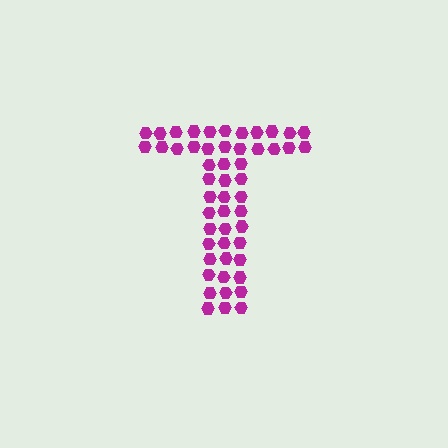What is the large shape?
The large shape is the letter T.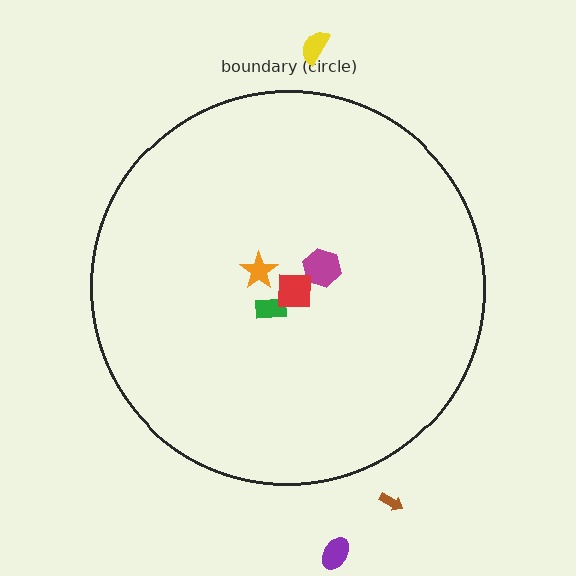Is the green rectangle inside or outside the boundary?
Inside.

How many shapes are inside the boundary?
4 inside, 3 outside.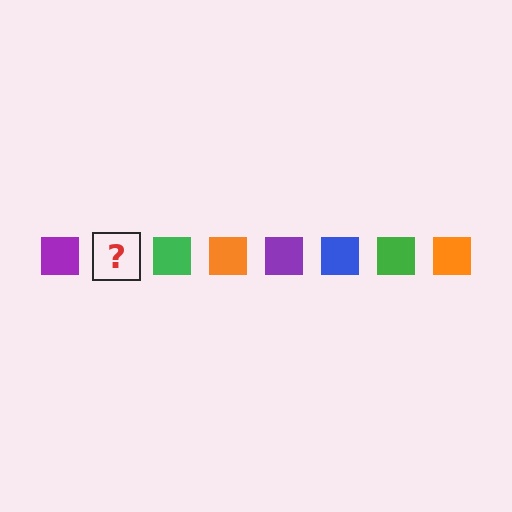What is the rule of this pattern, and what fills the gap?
The rule is that the pattern cycles through purple, blue, green, orange squares. The gap should be filled with a blue square.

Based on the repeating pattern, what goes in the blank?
The blank should be a blue square.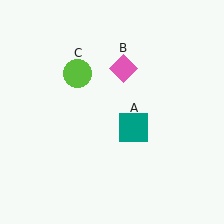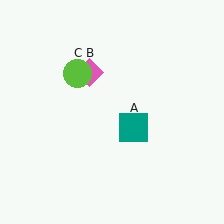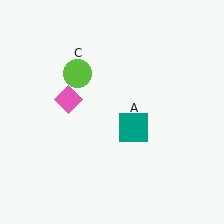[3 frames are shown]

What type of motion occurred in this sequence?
The pink diamond (object B) rotated counterclockwise around the center of the scene.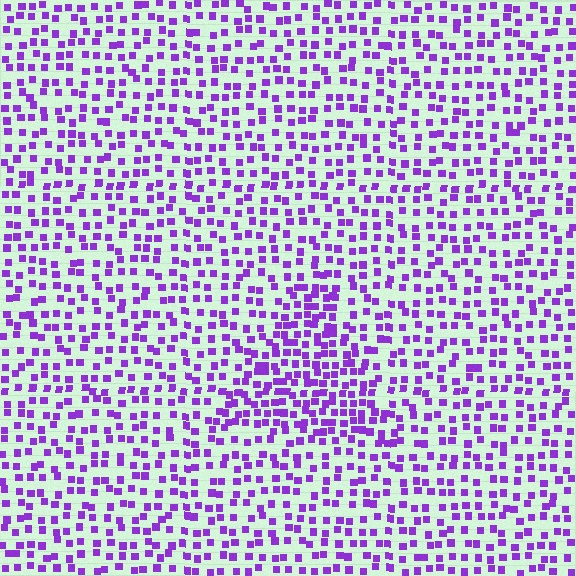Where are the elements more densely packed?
The elements are more densely packed inside the triangle boundary.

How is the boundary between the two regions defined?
The boundary is defined by a change in element density (approximately 1.7x ratio). All elements are the same color, size, and shape.